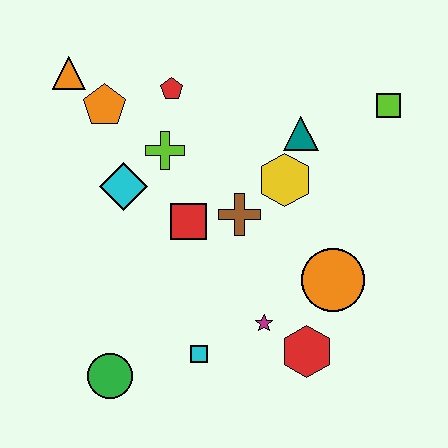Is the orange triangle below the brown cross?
No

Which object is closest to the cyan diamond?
The lime cross is closest to the cyan diamond.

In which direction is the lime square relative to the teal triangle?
The lime square is to the right of the teal triangle.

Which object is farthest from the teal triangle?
The green circle is farthest from the teal triangle.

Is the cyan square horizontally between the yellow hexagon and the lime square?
No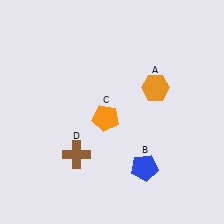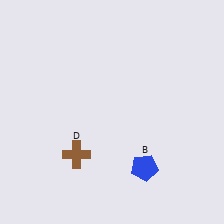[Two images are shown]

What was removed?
The orange pentagon (C), the orange hexagon (A) were removed in Image 2.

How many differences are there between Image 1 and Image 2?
There are 2 differences between the two images.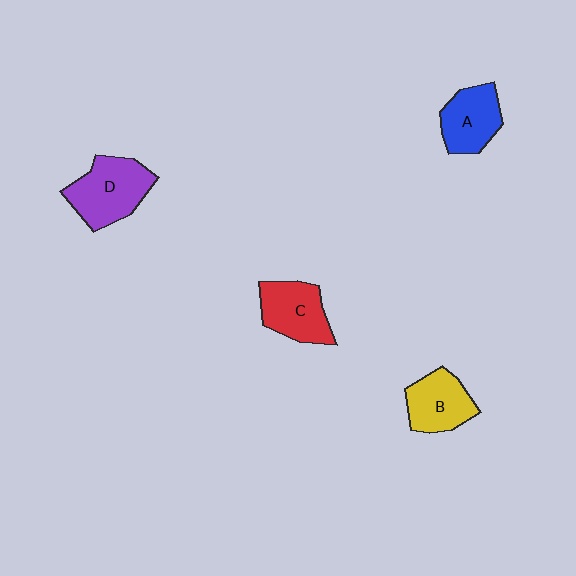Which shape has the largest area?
Shape D (purple).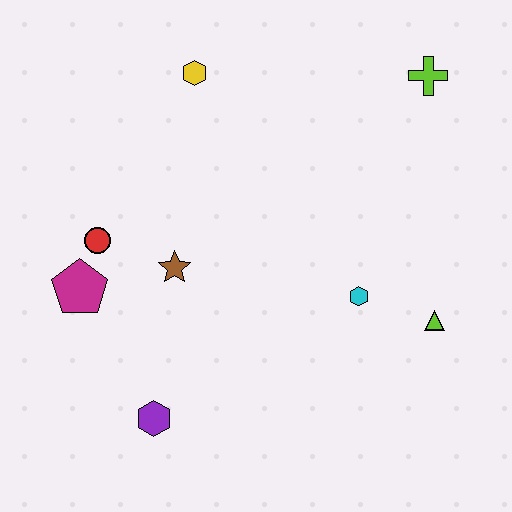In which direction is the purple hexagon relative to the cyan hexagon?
The purple hexagon is to the left of the cyan hexagon.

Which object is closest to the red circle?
The magenta pentagon is closest to the red circle.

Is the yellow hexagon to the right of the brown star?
Yes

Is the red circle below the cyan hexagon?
No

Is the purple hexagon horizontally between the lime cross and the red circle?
Yes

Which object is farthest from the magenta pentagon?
The lime cross is farthest from the magenta pentagon.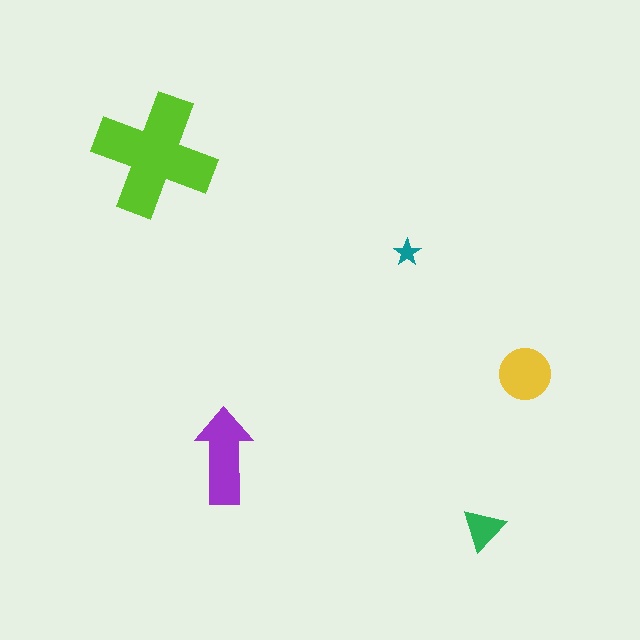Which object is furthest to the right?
The yellow circle is rightmost.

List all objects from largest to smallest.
The lime cross, the purple arrow, the yellow circle, the green triangle, the teal star.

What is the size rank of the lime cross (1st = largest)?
1st.